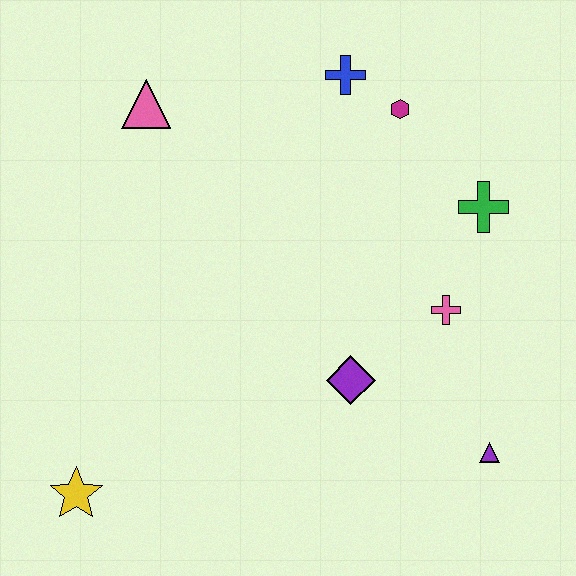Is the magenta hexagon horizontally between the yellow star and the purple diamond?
No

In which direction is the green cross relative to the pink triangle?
The green cross is to the right of the pink triangle.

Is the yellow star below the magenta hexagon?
Yes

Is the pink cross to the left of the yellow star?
No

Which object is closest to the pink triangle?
The blue cross is closest to the pink triangle.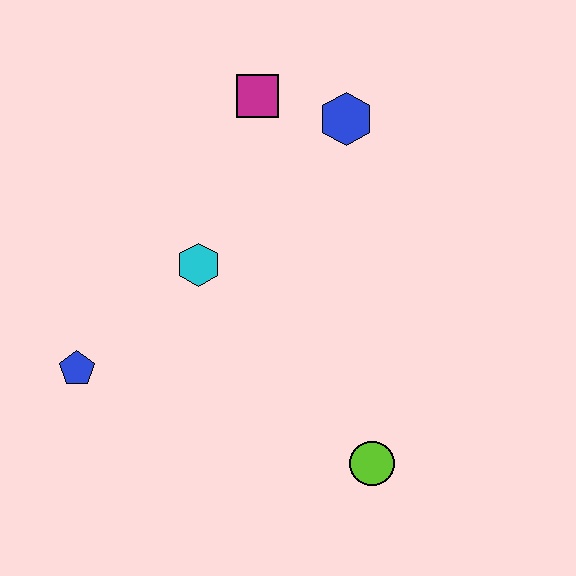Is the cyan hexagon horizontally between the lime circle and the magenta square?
No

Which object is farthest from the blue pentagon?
The blue hexagon is farthest from the blue pentagon.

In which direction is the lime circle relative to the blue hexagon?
The lime circle is below the blue hexagon.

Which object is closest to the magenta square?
The blue hexagon is closest to the magenta square.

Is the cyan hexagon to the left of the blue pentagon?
No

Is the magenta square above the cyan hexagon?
Yes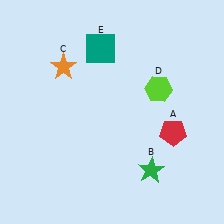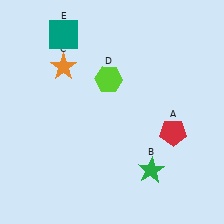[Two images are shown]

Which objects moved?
The objects that moved are: the lime hexagon (D), the teal square (E).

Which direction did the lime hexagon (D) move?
The lime hexagon (D) moved left.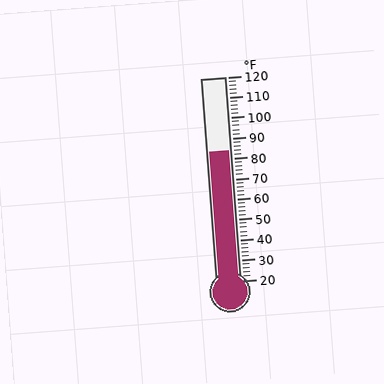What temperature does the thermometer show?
The thermometer shows approximately 84°F.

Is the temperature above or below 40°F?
The temperature is above 40°F.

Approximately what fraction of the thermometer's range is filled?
The thermometer is filled to approximately 65% of its range.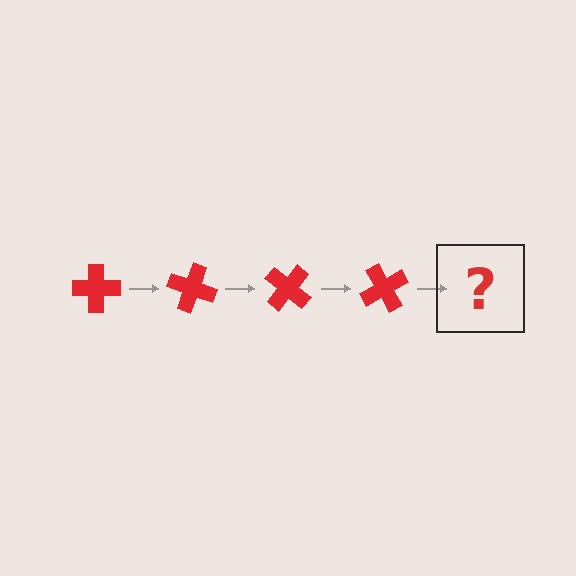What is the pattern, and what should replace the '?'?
The pattern is that the cross rotates 20 degrees each step. The '?' should be a red cross rotated 80 degrees.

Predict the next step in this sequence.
The next step is a red cross rotated 80 degrees.